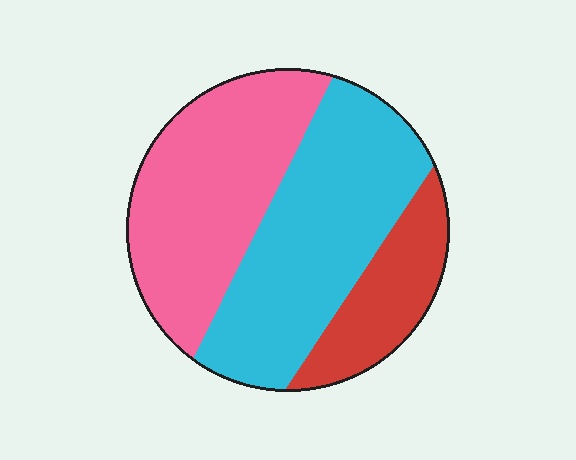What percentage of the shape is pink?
Pink covers roughly 40% of the shape.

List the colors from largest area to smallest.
From largest to smallest: cyan, pink, red.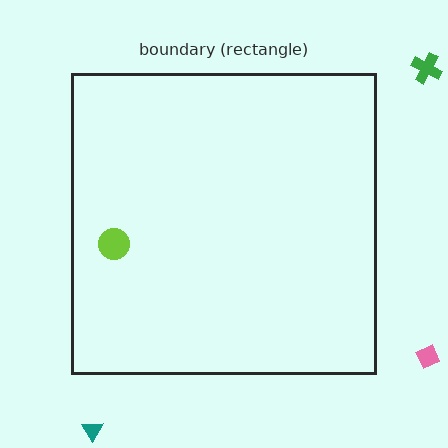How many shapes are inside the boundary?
1 inside, 3 outside.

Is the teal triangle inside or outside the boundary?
Outside.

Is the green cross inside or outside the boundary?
Outside.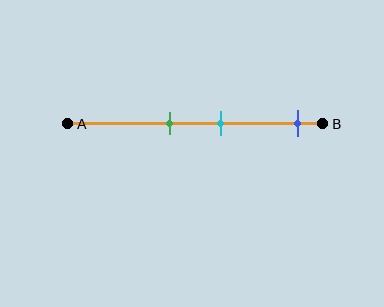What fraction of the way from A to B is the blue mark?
The blue mark is approximately 90% (0.9) of the way from A to B.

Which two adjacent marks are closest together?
The green and cyan marks are the closest adjacent pair.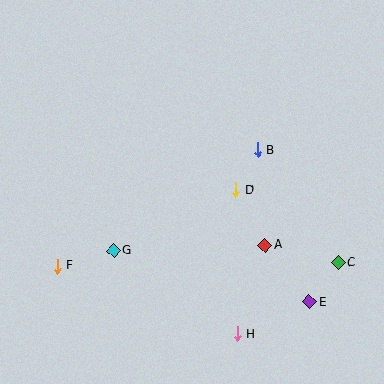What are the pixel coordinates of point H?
Point H is at (237, 334).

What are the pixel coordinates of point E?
Point E is at (309, 302).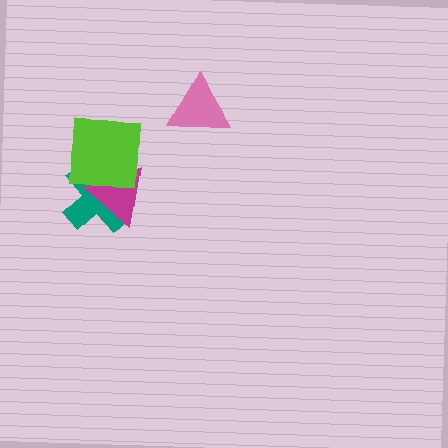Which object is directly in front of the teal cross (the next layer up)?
The magenta triangle is directly in front of the teal cross.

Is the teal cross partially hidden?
Yes, it is partially covered by another shape.